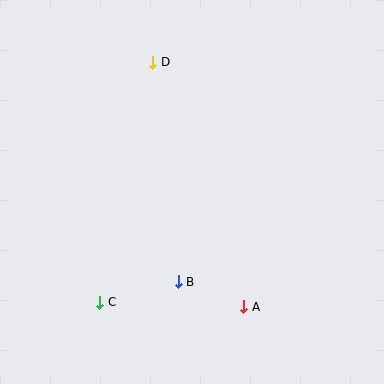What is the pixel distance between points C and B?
The distance between C and B is 81 pixels.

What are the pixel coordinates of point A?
Point A is at (244, 307).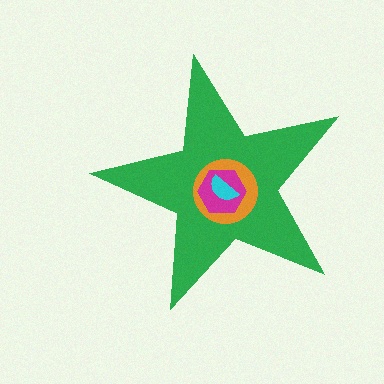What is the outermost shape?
The green star.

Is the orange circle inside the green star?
Yes.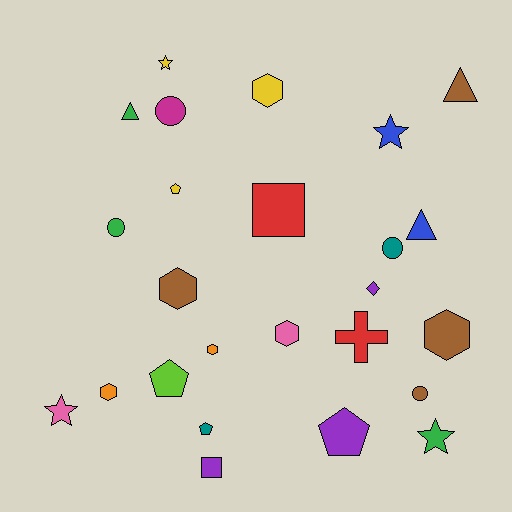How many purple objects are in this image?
There are 3 purple objects.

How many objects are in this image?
There are 25 objects.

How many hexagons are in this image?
There are 6 hexagons.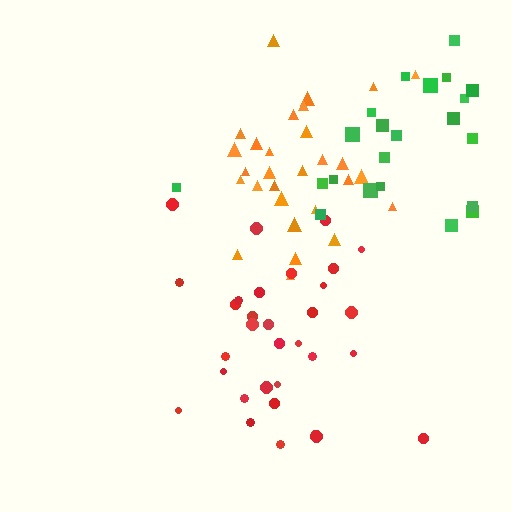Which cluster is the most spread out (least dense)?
Green.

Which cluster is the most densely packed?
Orange.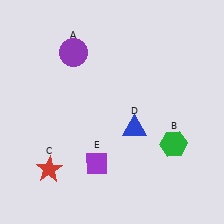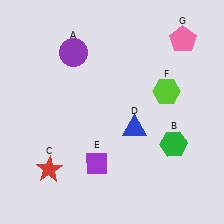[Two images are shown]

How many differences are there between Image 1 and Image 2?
There are 2 differences between the two images.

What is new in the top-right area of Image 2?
A lime hexagon (F) was added in the top-right area of Image 2.